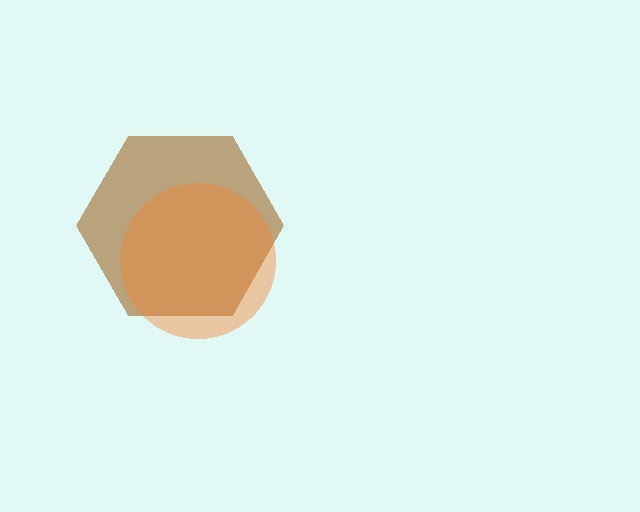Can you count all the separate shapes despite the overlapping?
Yes, there are 2 separate shapes.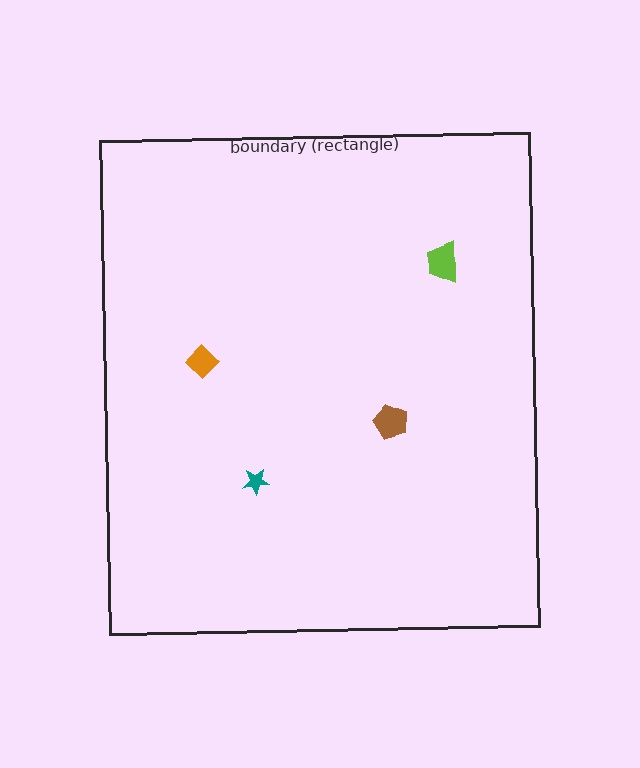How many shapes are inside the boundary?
4 inside, 0 outside.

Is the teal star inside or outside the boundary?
Inside.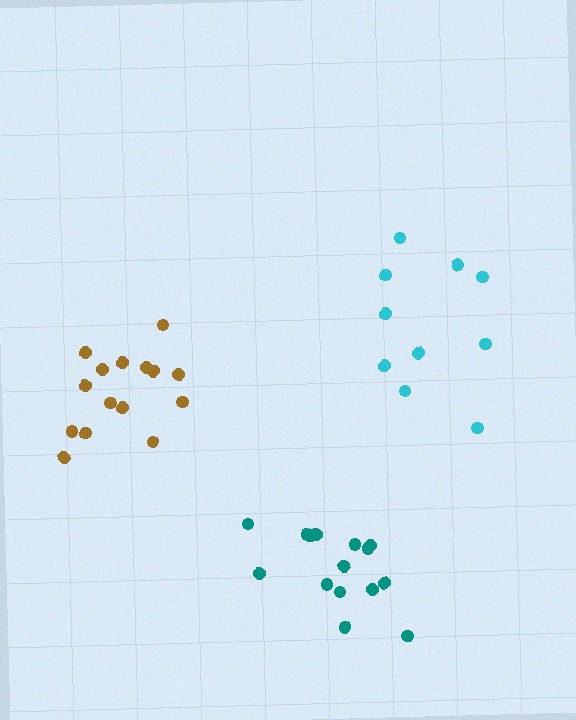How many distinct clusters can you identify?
There are 3 distinct clusters.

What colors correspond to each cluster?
The clusters are colored: cyan, brown, teal.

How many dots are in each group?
Group 1: 10 dots, Group 2: 15 dots, Group 3: 15 dots (40 total).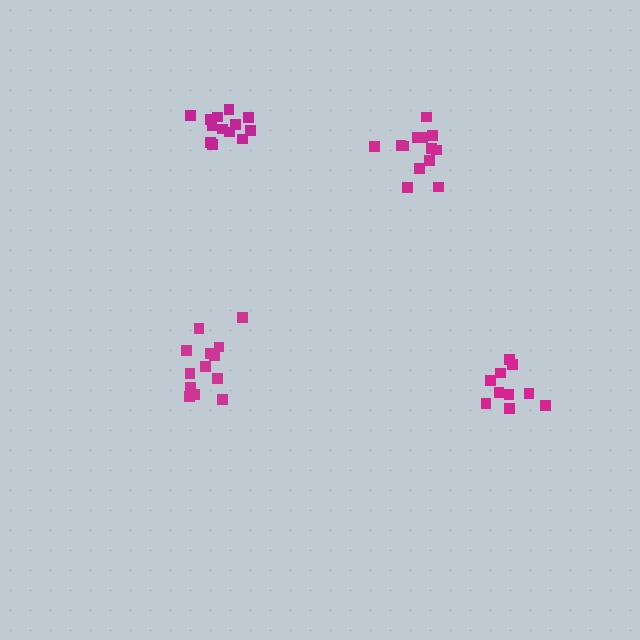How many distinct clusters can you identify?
There are 4 distinct clusters.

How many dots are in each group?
Group 1: 14 dots, Group 2: 13 dots, Group 3: 13 dots, Group 4: 10 dots (50 total).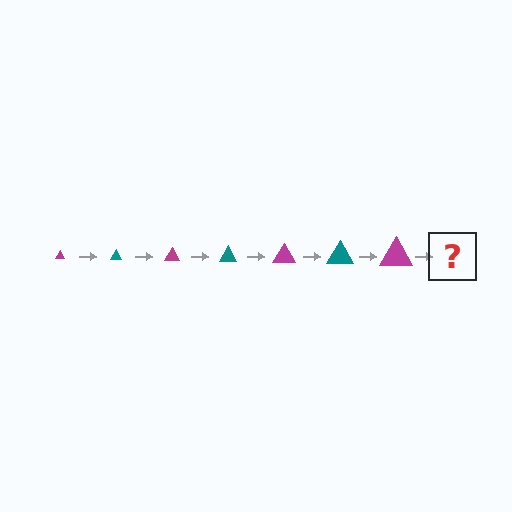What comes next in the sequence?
The next element should be a teal triangle, larger than the previous one.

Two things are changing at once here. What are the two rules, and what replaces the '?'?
The two rules are that the triangle grows larger each step and the color cycles through magenta and teal. The '?' should be a teal triangle, larger than the previous one.